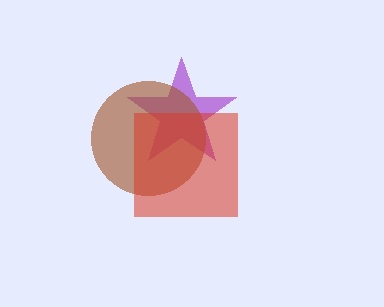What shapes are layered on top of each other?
The layered shapes are: a purple star, a brown circle, a red square.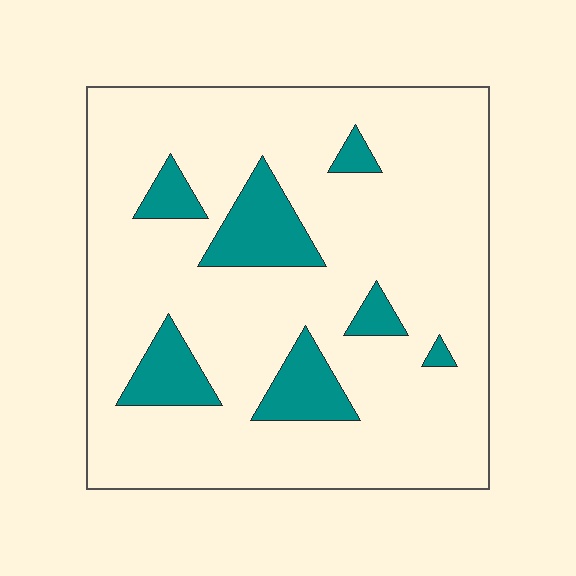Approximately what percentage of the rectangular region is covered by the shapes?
Approximately 15%.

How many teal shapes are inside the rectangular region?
7.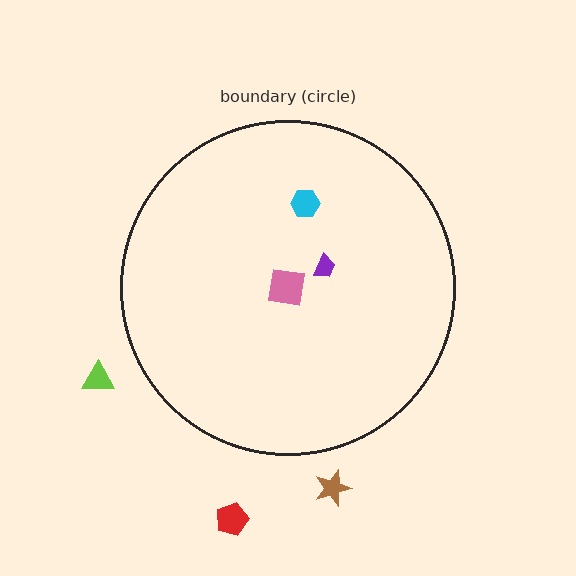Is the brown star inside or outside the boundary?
Outside.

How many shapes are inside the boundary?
3 inside, 3 outside.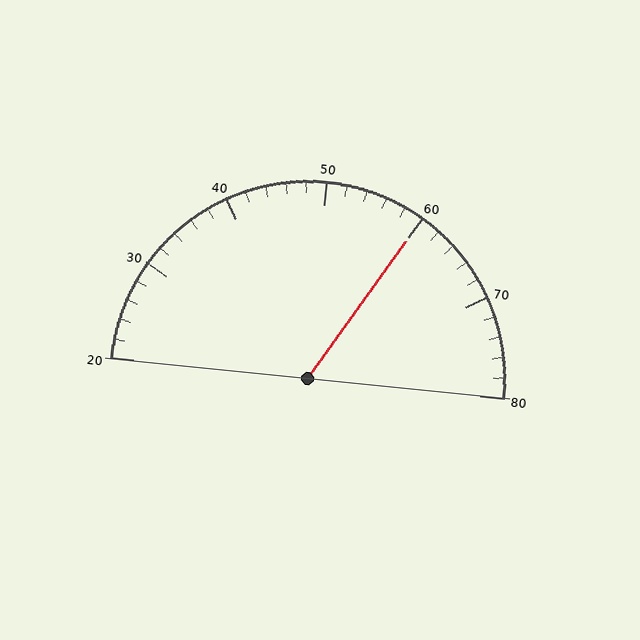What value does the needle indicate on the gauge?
The needle indicates approximately 60.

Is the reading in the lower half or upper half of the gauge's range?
The reading is in the upper half of the range (20 to 80).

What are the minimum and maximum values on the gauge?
The gauge ranges from 20 to 80.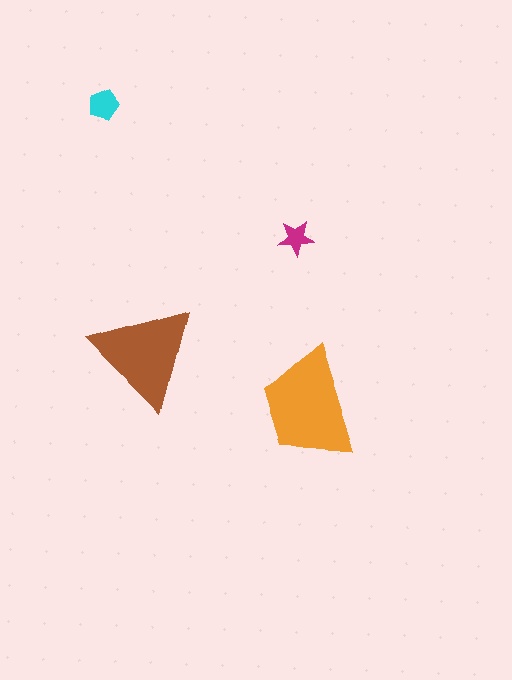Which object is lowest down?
The orange trapezoid is bottommost.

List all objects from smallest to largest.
The magenta star, the cyan pentagon, the brown triangle, the orange trapezoid.